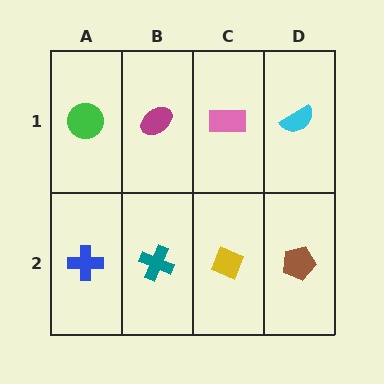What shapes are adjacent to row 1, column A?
A blue cross (row 2, column A), a magenta ellipse (row 1, column B).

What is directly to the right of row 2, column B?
A yellow diamond.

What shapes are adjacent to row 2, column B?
A magenta ellipse (row 1, column B), a blue cross (row 2, column A), a yellow diamond (row 2, column C).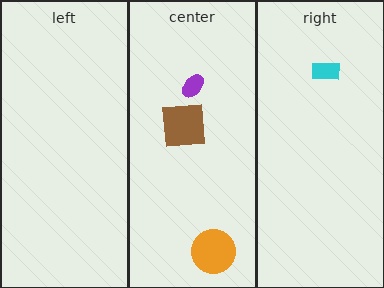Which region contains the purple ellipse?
The center region.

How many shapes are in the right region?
1.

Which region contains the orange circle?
The center region.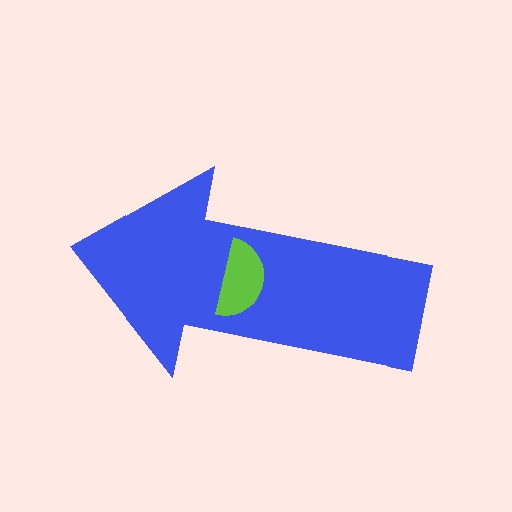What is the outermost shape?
The blue arrow.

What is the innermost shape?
The lime semicircle.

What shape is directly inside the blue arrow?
The lime semicircle.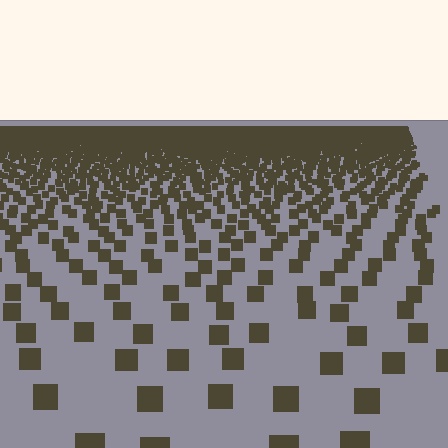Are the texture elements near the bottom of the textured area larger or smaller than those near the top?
Larger. Near the bottom, elements are closer to the viewer and appear at a bigger on-screen size.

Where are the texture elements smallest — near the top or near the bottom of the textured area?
Near the top.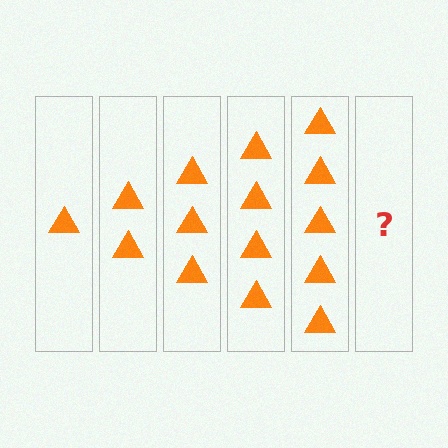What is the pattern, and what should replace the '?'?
The pattern is that each step adds one more triangle. The '?' should be 6 triangles.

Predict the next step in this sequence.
The next step is 6 triangles.